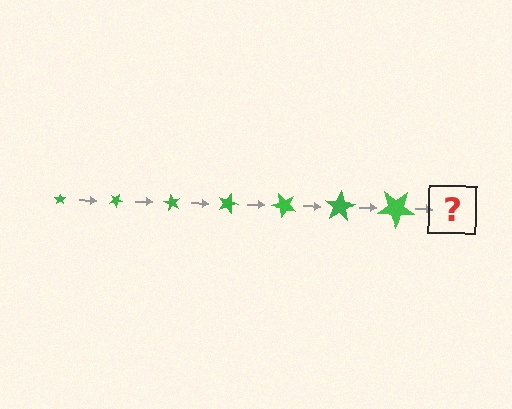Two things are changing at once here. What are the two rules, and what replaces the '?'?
The two rules are that the star grows larger each step and it rotates 30 degrees each step. The '?' should be a star, larger than the previous one and rotated 210 degrees from the start.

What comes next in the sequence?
The next element should be a star, larger than the previous one and rotated 210 degrees from the start.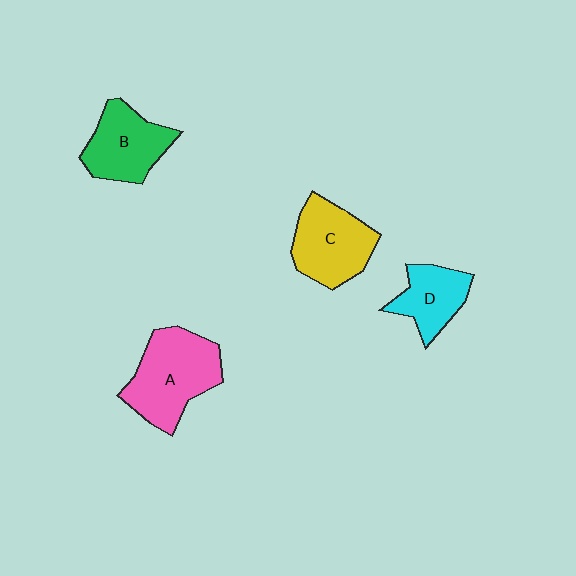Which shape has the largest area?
Shape A (pink).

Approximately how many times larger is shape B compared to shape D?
Approximately 1.3 times.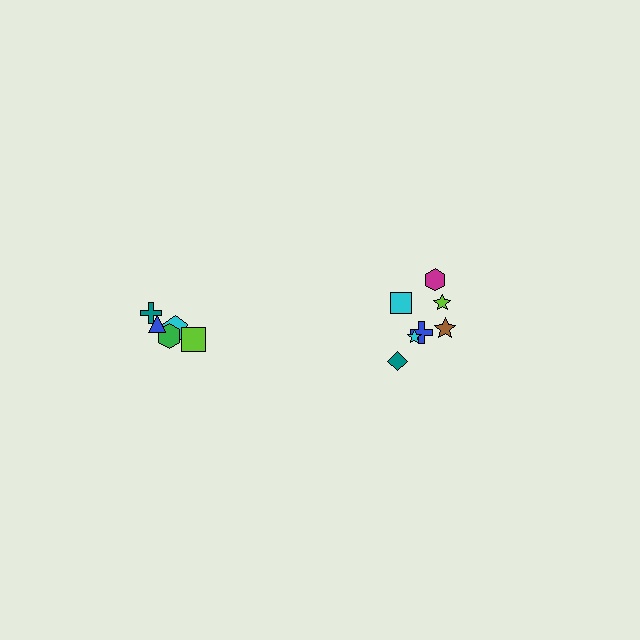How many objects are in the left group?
There are 5 objects.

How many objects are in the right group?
There are 7 objects.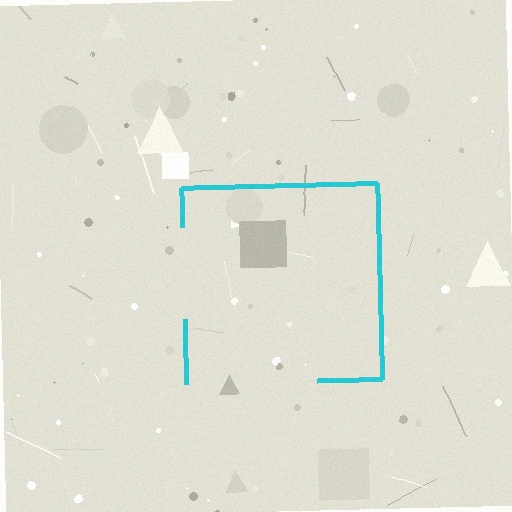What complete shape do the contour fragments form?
The contour fragments form a square.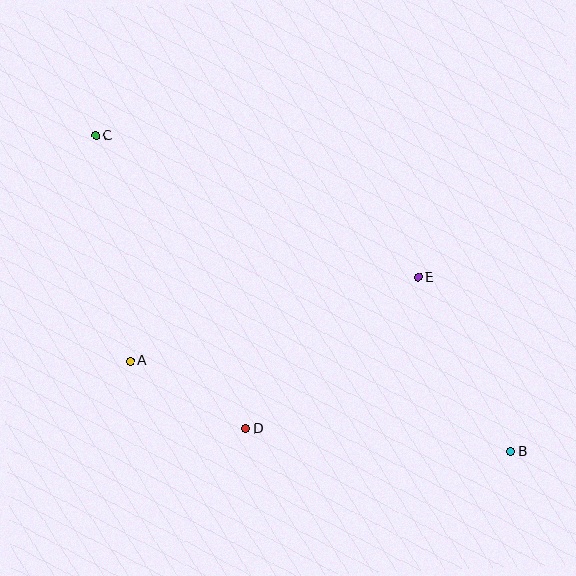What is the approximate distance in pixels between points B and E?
The distance between B and E is approximately 198 pixels.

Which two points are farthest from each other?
Points B and C are farthest from each other.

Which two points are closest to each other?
Points A and D are closest to each other.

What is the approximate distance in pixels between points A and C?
The distance between A and C is approximately 228 pixels.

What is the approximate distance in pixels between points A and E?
The distance between A and E is approximately 300 pixels.